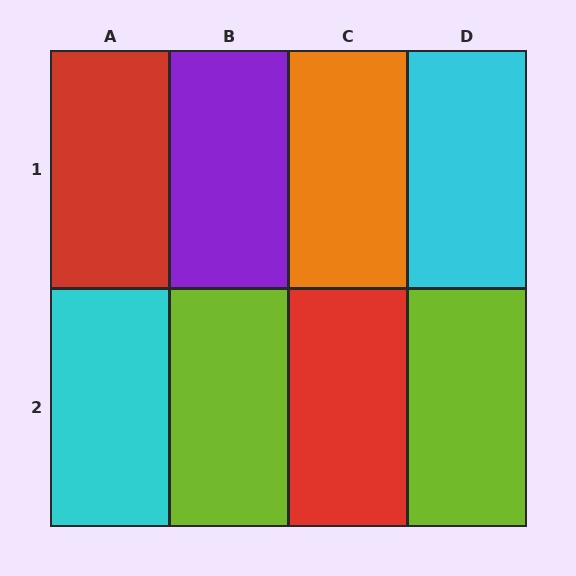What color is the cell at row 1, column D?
Cyan.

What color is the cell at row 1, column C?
Orange.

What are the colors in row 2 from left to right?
Cyan, lime, red, lime.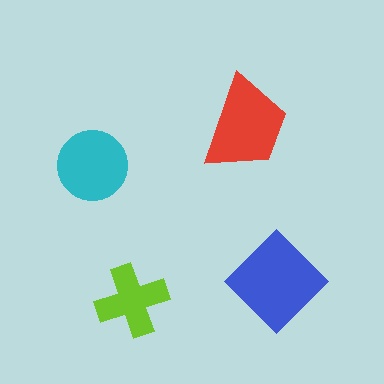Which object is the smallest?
The lime cross.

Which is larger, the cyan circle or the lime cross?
The cyan circle.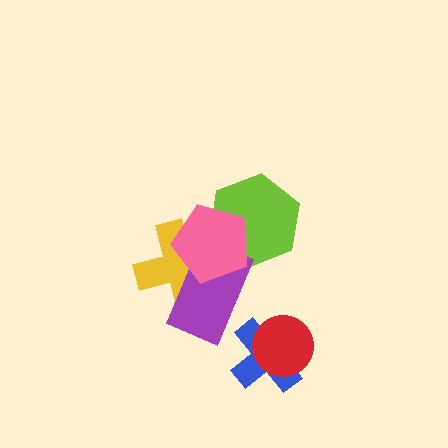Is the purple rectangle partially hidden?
Yes, it is partially covered by another shape.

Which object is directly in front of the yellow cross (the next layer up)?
The purple rectangle is directly in front of the yellow cross.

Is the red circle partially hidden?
No, no other shape covers it.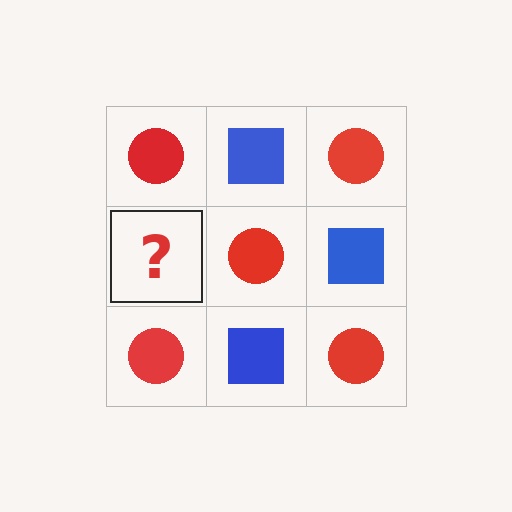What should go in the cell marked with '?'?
The missing cell should contain a blue square.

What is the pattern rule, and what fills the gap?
The rule is that it alternates red circle and blue square in a checkerboard pattern. The gap should be filled with a blue square.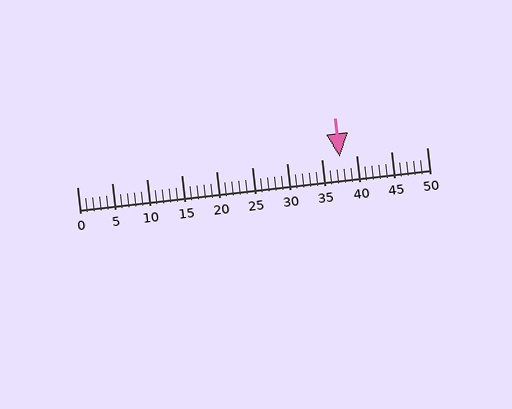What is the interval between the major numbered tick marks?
The major tick marks are spaced 5 units apart.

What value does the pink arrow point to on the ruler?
The pink arrow points to approximately 38.